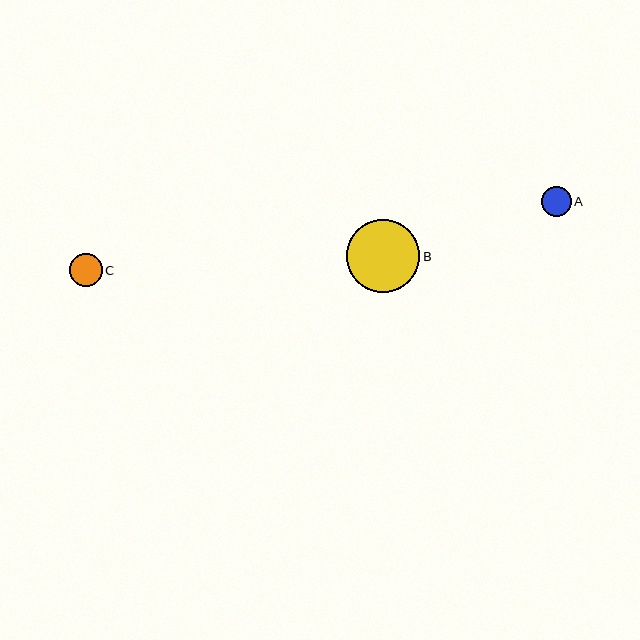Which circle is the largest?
Circle B is the largest with a size of approximately 73 pixels.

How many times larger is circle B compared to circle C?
Circle B is approximately 2.2 times the size of circle C.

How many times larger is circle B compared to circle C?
Circle B is approximately 2.2 times the size of circle C.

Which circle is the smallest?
Circle A is the smallest with a size of approximately 30 pixels.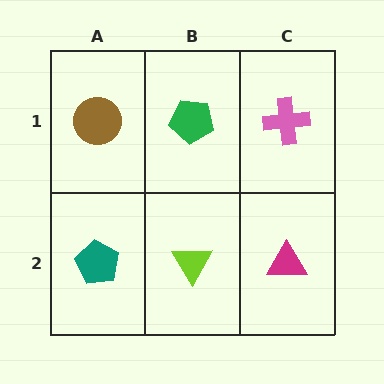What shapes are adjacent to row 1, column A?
A teal pentagon (row 2, column A), a green pentagon (row 1, column B).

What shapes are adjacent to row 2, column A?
A brown circle (row 1, column A), a lime triangle (row 2, column B).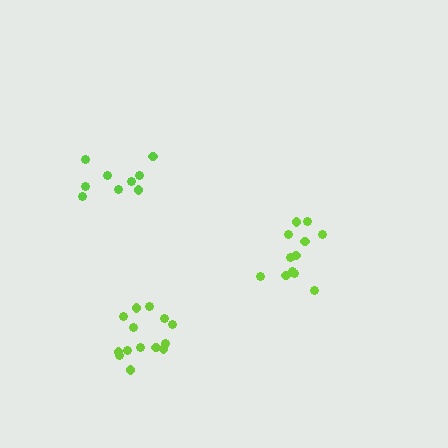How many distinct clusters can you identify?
There are 3 distinct clusters.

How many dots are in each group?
Group 1: 9 dots, Group 2: 12 dots, Group 3: 14 dots (35 total).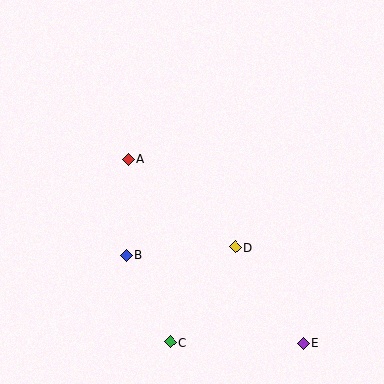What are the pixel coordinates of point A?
Point A is at (128, 159).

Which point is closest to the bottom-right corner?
Point E is closest to the bottom-right corner.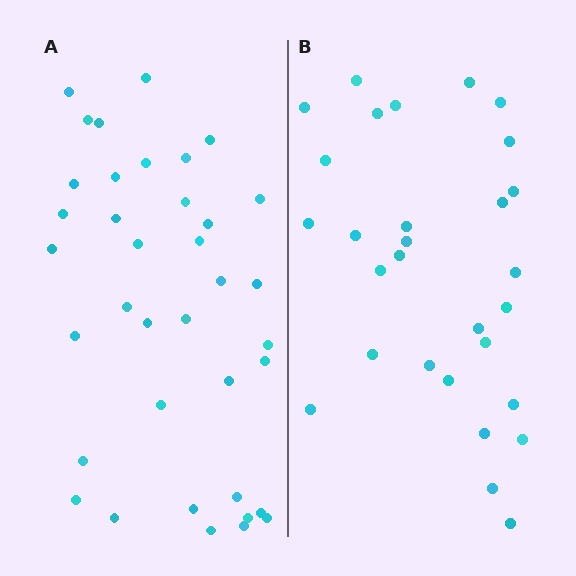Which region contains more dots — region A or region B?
Region A (the left region) has more dots.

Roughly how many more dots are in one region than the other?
Region A has roughly 8 or so more dots than region B.